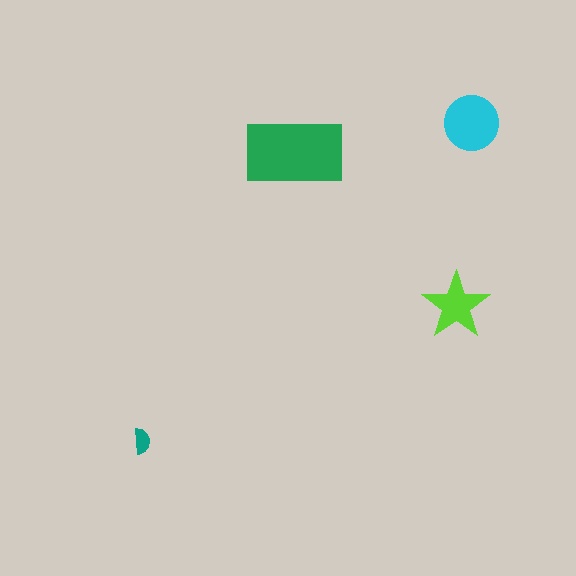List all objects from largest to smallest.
The green rectangle, the cyan circle, the lime star, the teal semicircle.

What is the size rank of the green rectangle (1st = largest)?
1st.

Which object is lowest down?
The teal semicircle is bottommost.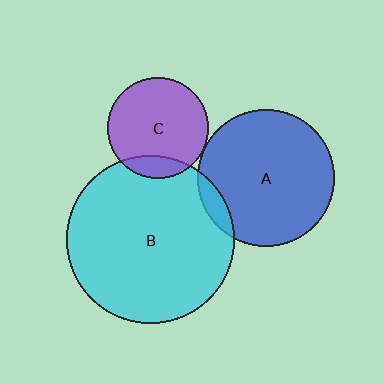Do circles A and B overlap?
Yes.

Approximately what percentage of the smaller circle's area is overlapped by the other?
Approximately 10%.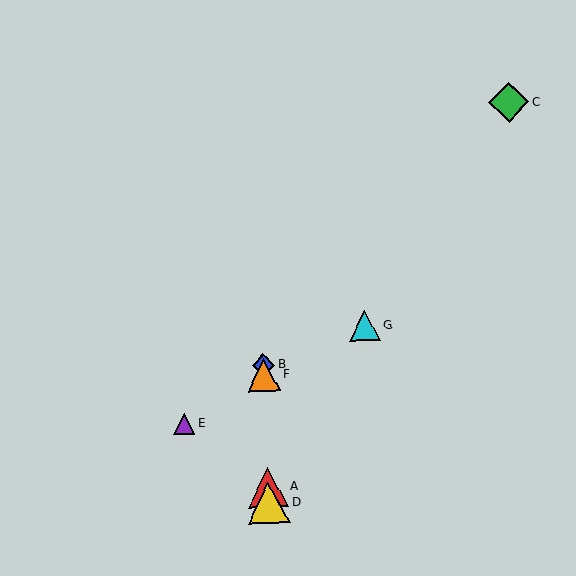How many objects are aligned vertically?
4 objects (A, B, D, F) are aligned vertically.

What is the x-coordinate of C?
Object C is at x≈509.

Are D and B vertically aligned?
Yes, both are at x≈268.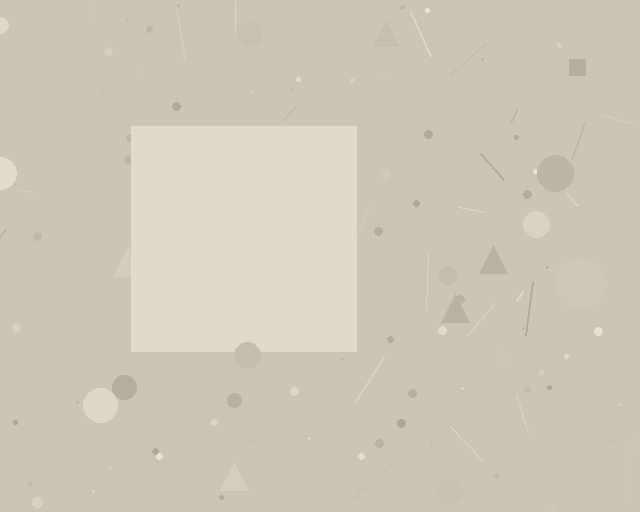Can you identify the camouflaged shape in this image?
The camouflaged shape is a square.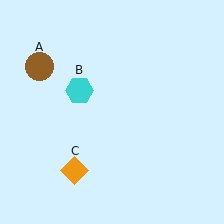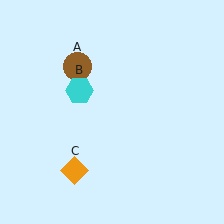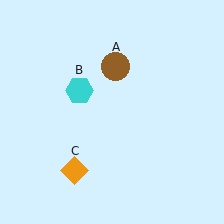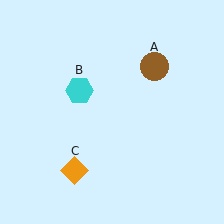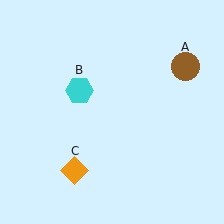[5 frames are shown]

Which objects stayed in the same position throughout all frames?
Cyan hexagon (object B) and orange diamond (object C) remained stationary.